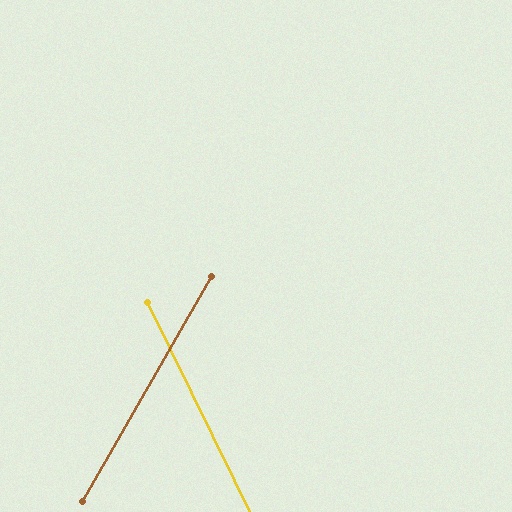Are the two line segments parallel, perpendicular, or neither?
Neither parallel nor perpendicular — they differ by about 56°.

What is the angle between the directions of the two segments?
Approximately 56 degrees.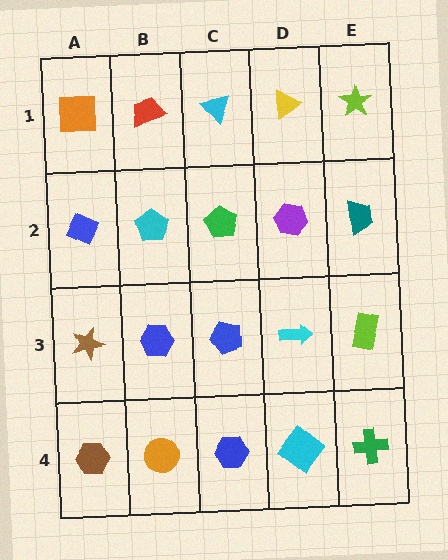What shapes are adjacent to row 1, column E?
A teal trapezoid (row 2, column E), a yellow triangle (row 1, column D).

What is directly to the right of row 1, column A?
A red trapezoid.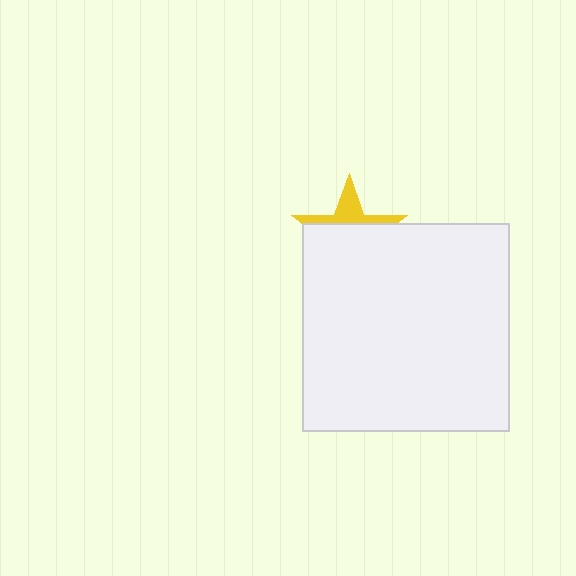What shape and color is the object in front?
The object in front is a white square.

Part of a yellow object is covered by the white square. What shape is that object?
It is a star.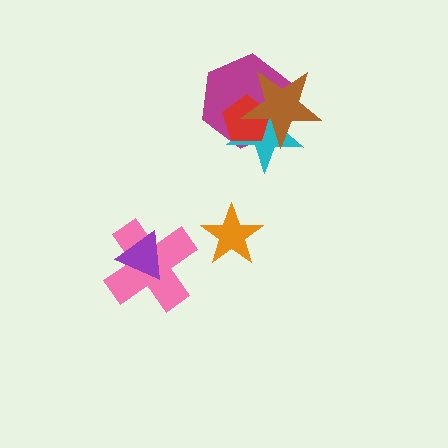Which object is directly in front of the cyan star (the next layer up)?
The red pentagon is directly in front of the cyan star.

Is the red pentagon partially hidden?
Yes, it is partially covered by another shape.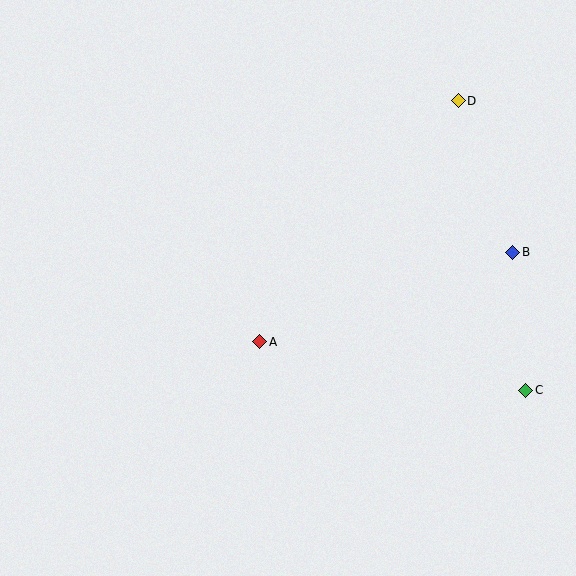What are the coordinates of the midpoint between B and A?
The midpoint between B and A is at (386, 297).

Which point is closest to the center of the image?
Point A at (260, 342) is closest to the center.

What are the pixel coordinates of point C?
Point C is at (526, 391).